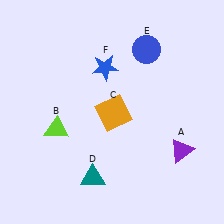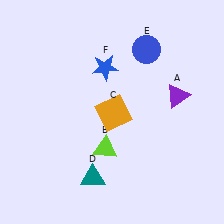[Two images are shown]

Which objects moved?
The objects that moved are: the purple triangle (A), the lime triangle (B).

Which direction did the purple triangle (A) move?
The purple triangle (A) moved up.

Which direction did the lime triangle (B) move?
The lime triangle (B) moved right.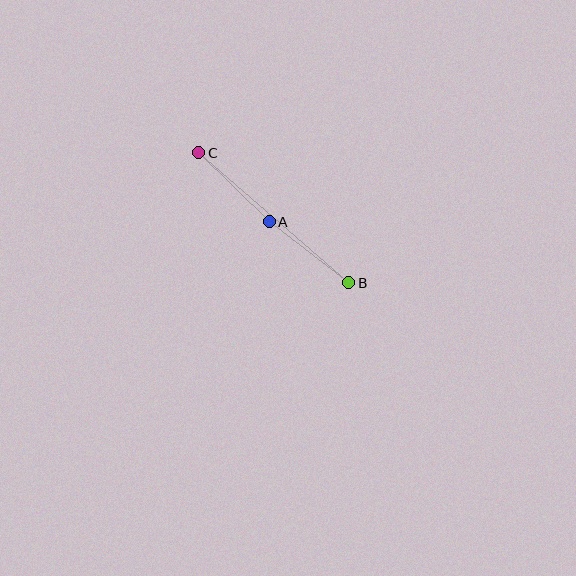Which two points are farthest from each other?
Points B and C are farthest from each other.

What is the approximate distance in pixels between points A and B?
The distance between A and B is approximately 100 pixels.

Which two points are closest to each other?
Points A and C are closest to each other.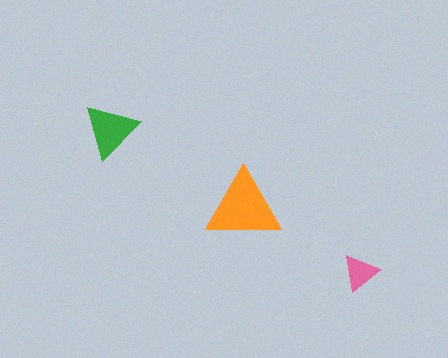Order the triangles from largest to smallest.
the orange one, the green one, the pink one.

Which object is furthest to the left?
The green triangle is leftmost.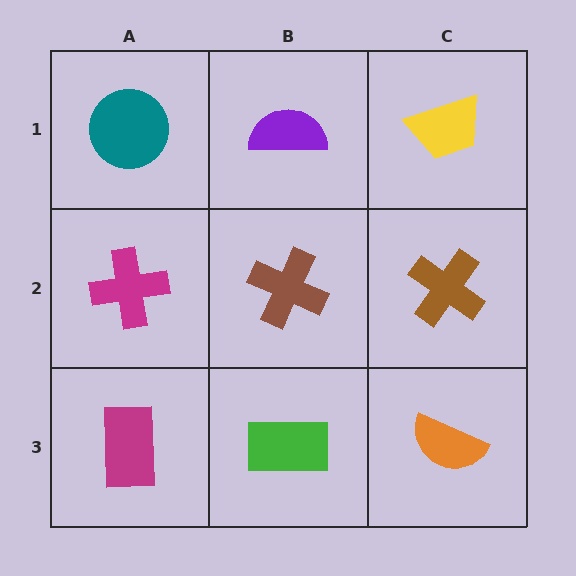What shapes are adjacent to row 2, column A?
A teal circle (row 1, column A), a magenta rectangle (row 3, column A), a brown cross (row 2, column B).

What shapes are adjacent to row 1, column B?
A brown cross (row 2, column B), a teal circle (row 1, column A), a yellow trapezoid (row 1, column C).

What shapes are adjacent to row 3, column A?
A magenta cross (row 2, column A), a green rectangle (row 3, column B).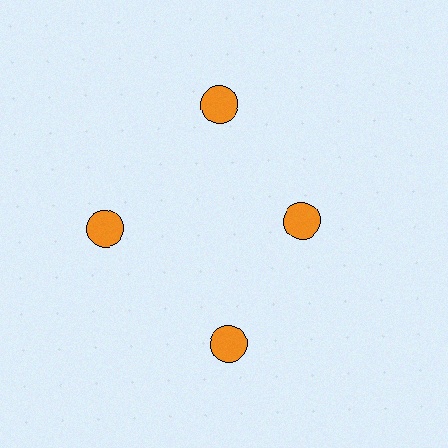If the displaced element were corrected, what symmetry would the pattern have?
It would have 4-fold rotational symmetry — the pattern would map onto itself every 90 degrees.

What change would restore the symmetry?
The symmetry would be restored by moving it outward, back onto the ring so that all 4 circles sit at equal angles and equal distance from the center.